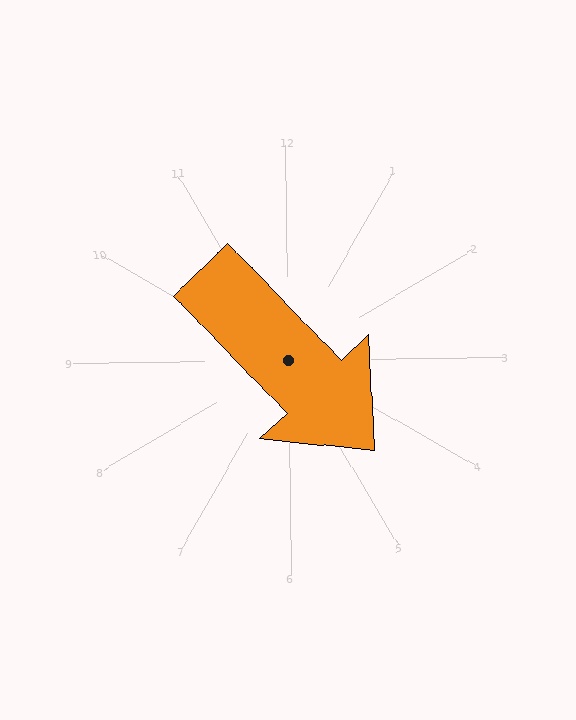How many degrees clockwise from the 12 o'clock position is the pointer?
Approximately 137 degrees.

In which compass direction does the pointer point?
Southeast.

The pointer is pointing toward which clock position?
Roughly 5 o'clock.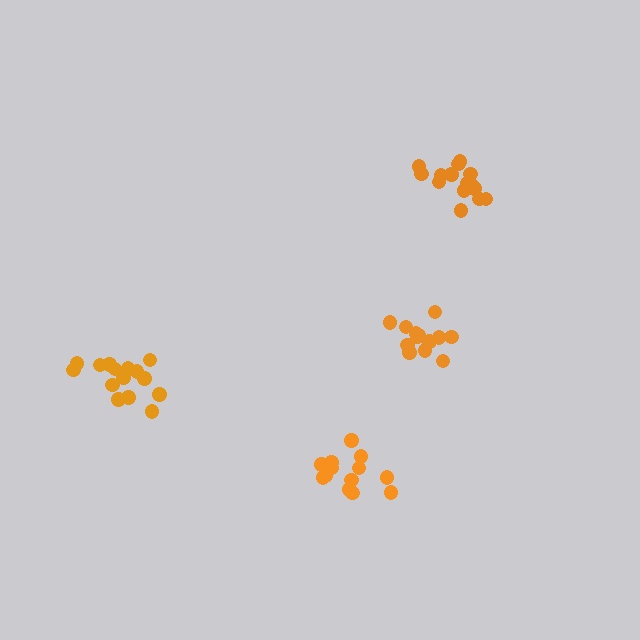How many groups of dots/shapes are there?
There are 4 groups.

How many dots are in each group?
Group 1: 16 dots, Group 2: 13 dots, Group 3: 14 dots, Group 4: 15 dots (58 total).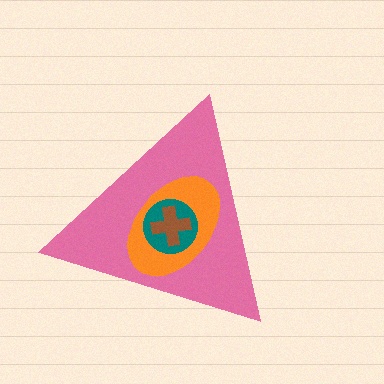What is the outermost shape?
The pink triangle.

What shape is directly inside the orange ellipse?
The teal circle.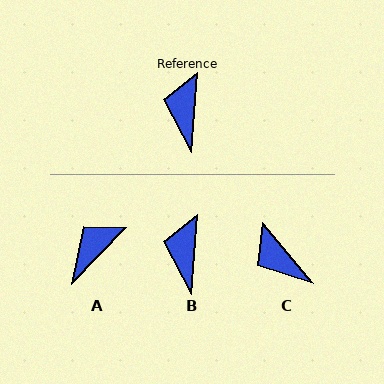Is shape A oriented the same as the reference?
No, it is off by about 40 degrees.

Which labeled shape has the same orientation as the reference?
B.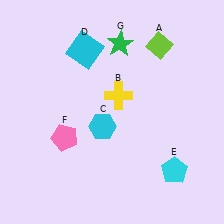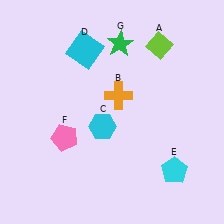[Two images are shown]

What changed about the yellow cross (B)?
In Image 1, B is yellow. In Image 2, it changed to orange.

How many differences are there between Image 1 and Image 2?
There is 1 difference between the two images.